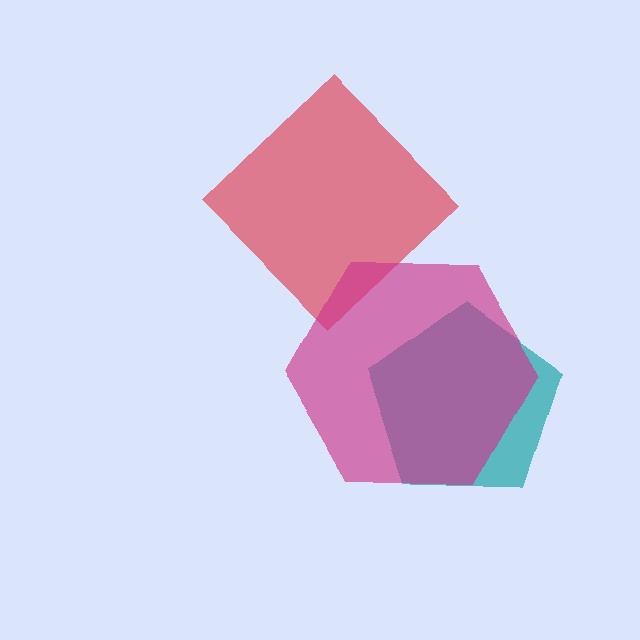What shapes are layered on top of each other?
The layered shapes are: a red diamond, a teal pentagon, a magenta hexagon.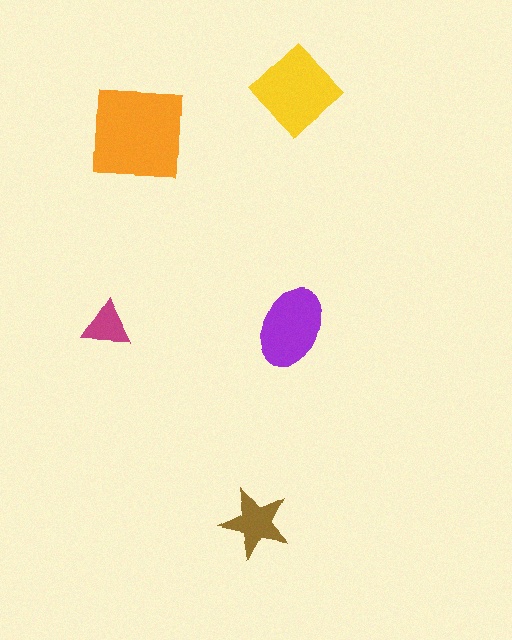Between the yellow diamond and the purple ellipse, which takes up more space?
The yellow diamond.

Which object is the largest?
The orange square.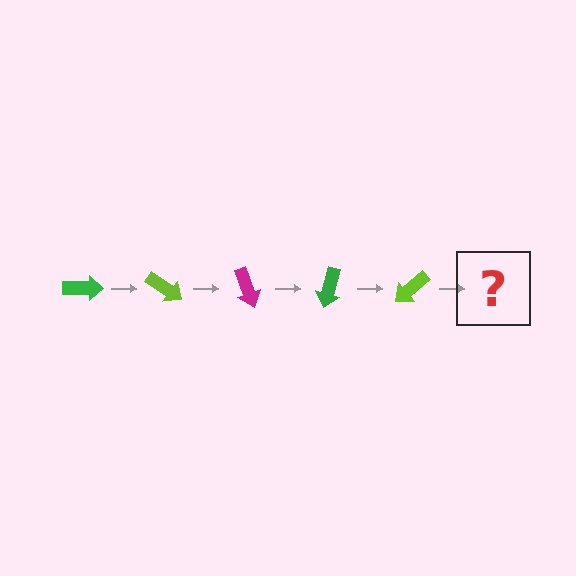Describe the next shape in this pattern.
It should be a magenta arrow, rotated 175 degrees from the start.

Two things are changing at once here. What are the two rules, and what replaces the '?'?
The two rules are that it rotates 35 degrees each step and the color cycles through green, lime, and magenta. The '?' should be a magenta arrow, rotated 175 degrees from the start.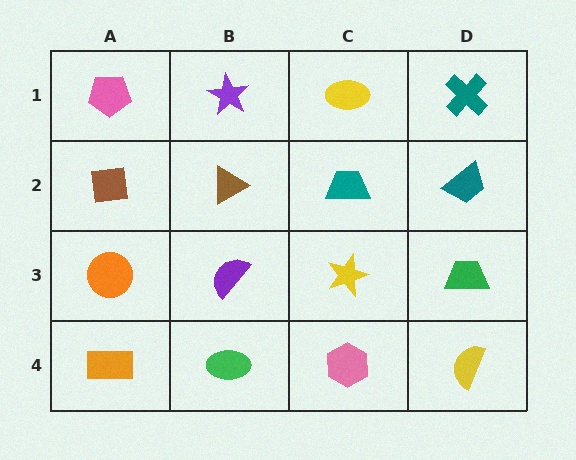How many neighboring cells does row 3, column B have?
4.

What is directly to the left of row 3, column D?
A yellow star.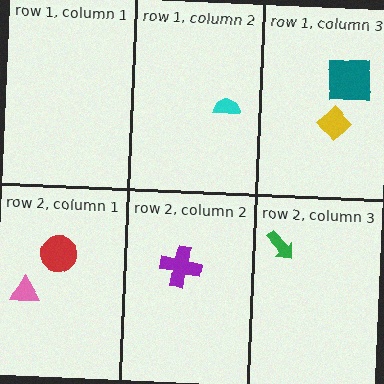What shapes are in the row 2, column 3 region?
The green arrow.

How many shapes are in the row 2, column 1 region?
2.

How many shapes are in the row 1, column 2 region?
1.